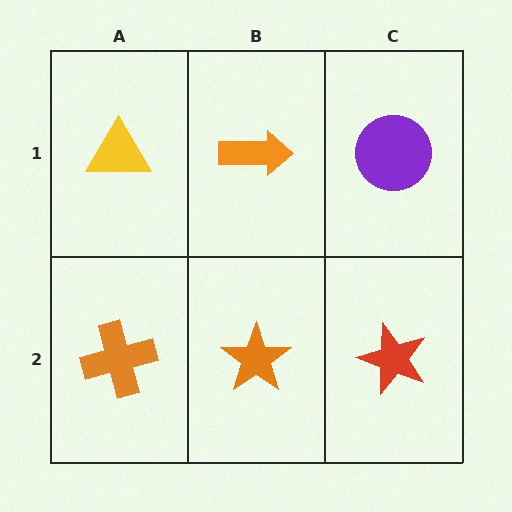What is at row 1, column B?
An orange arrow.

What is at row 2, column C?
A red star.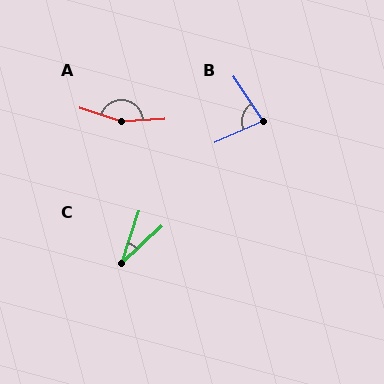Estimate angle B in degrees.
Approximately 80 degrees.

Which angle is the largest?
A, at approximately 160 degrees.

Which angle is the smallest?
C, at approximately 30 degrees.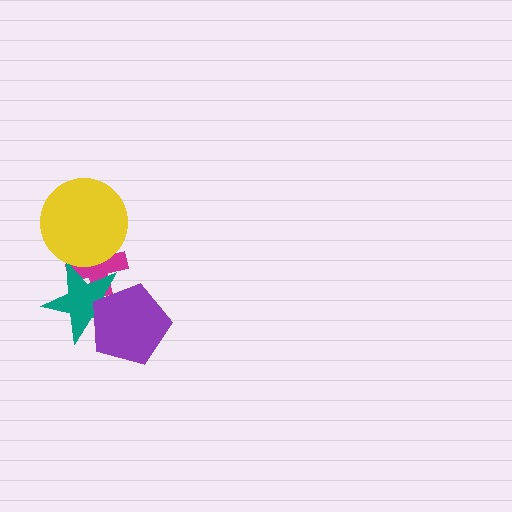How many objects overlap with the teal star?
2 objects overlap with the teal star.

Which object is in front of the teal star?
The purple pentagon is in front of the teal star.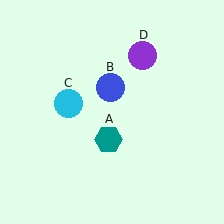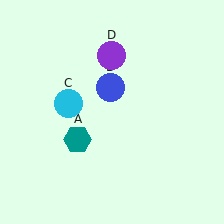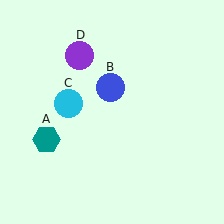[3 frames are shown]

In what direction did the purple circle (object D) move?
The purple circle (object D) moved left.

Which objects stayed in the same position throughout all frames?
Blue circle (object B) and cyan circle (object C) remained stationary.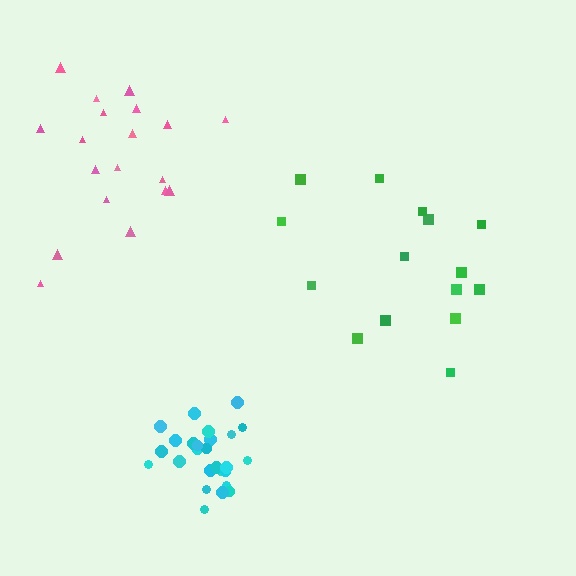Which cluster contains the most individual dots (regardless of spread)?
Cyan (27).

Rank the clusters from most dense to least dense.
cyan, pink, green.